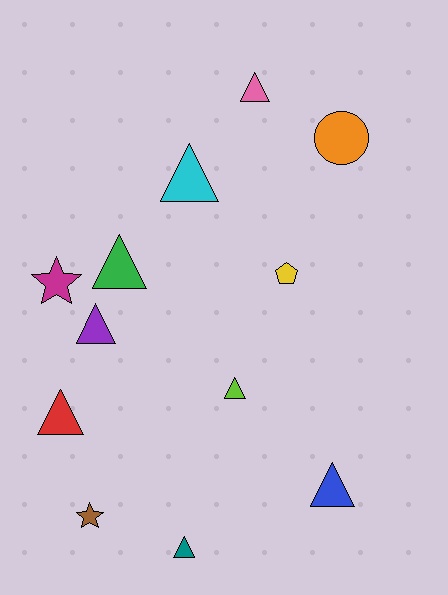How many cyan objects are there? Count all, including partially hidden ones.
There is 1 cyan object.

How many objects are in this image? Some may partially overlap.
There are 12 objects.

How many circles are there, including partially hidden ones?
There is 1 circle.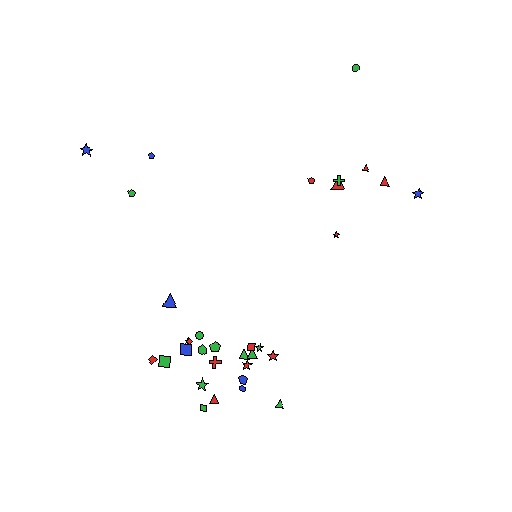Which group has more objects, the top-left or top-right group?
The top-right group.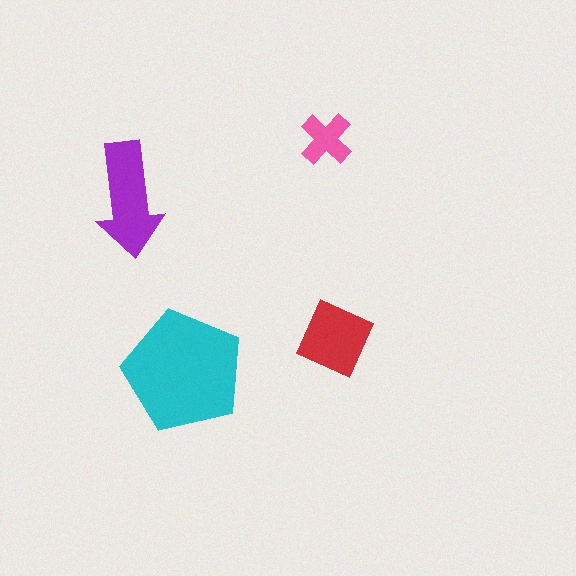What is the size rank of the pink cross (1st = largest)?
4th.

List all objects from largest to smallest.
The cyan pentagon, the purple arrow, the red diamond, the pink cross.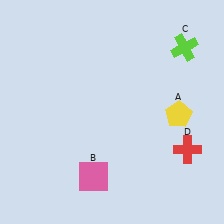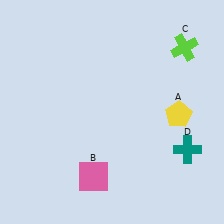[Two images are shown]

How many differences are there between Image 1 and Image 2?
There is 1 difference between the two images.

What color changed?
The cross (D) changed from red in Image 1 to teal in Image 2.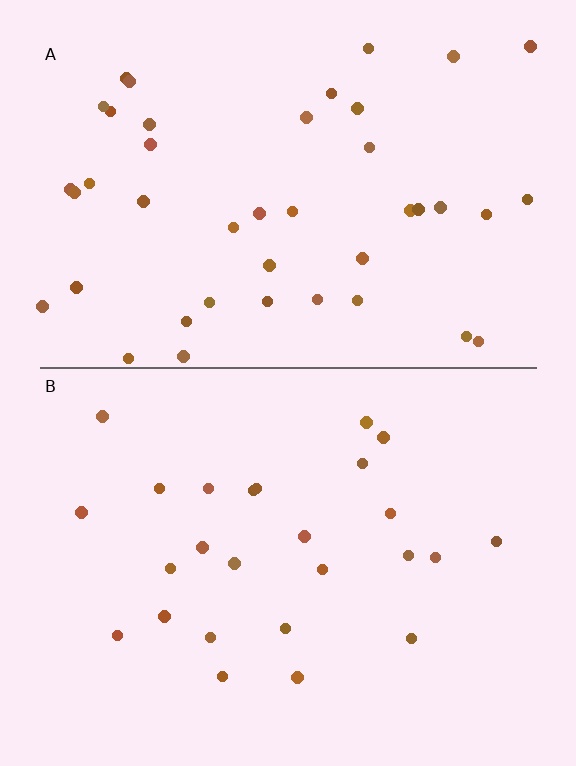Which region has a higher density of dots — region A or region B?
A (the top).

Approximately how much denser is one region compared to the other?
Approximately 1.7× — region A over region B.